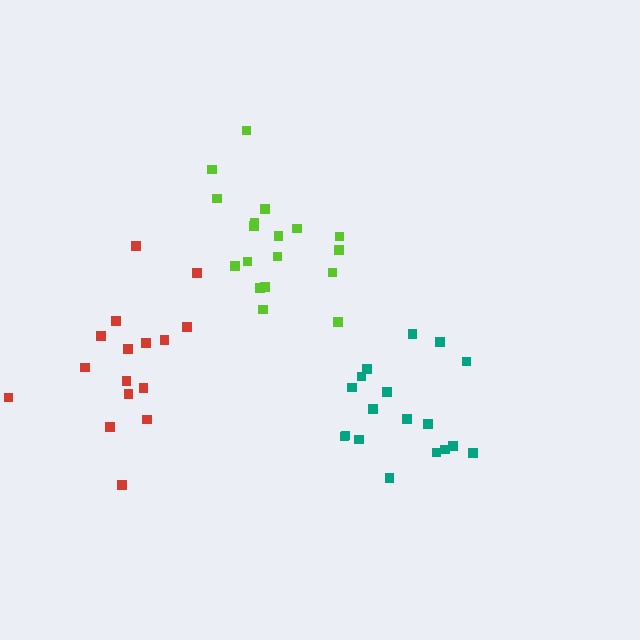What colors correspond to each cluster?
The clusters are colored: red, lime, teal.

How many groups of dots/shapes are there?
There are 3 groups.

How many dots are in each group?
Group 1: 16 dots, Group 2: 18 dots, Group 3: 18 dots (52 total).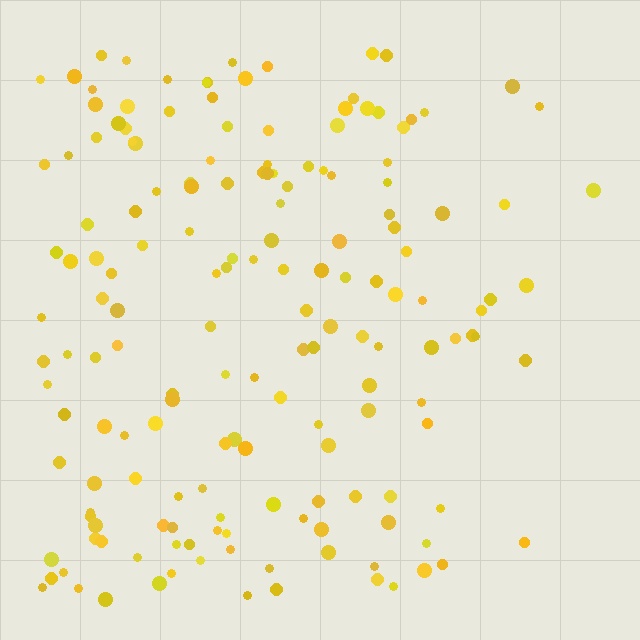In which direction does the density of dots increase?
From right to left, with the left side densest.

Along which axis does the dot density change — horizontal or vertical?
Horizontal.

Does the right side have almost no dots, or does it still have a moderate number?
Still a moderate number, just noticeably fewer than the left.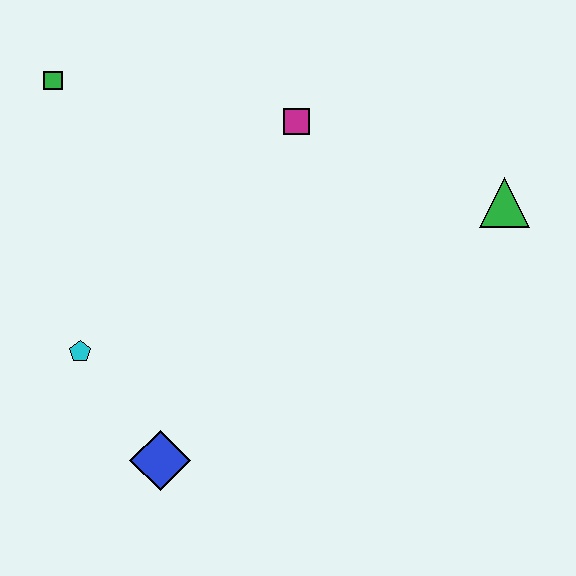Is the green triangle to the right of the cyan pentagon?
Yes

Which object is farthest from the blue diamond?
The green triangle is farthest from the blue diamond.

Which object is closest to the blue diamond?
The cyan pentagon is closest to the blue diamond.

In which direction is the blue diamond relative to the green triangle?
The blue diamond is to the left of the green triangle.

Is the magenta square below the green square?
Yes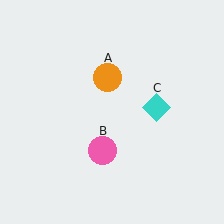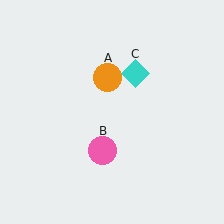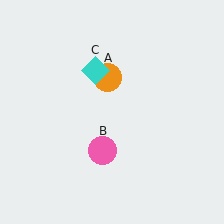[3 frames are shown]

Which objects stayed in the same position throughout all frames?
Orange circle (object A) and pink circle (object B) remained stationary.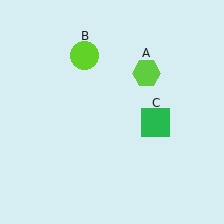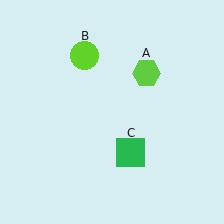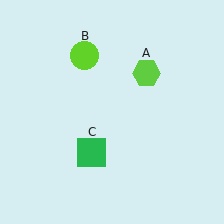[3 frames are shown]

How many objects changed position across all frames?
1 object changed position: green square (object C).